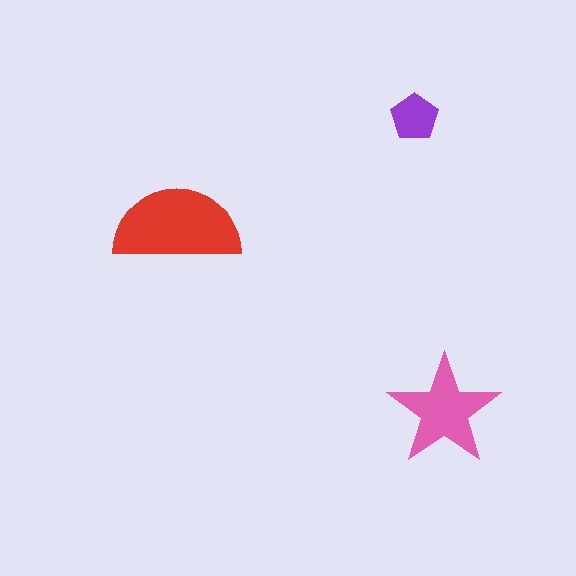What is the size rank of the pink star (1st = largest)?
2nd.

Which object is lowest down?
The pink star is bottommost.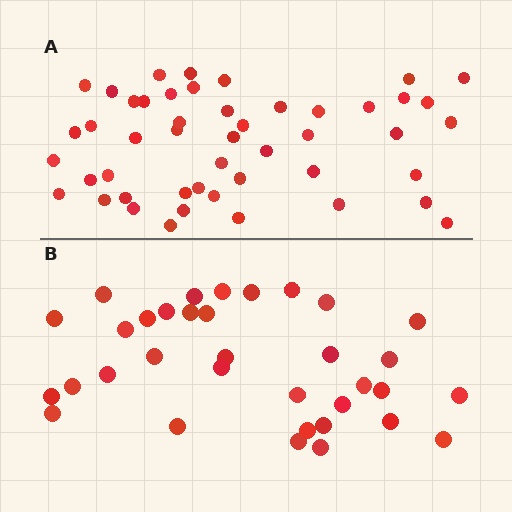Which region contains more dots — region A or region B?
Region A (the top region) has more dots.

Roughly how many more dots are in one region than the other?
Region A has approximately 15 more dots than region B.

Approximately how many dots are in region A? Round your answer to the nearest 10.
About 50 dots. (The exact count is 48, which rounds to 50.)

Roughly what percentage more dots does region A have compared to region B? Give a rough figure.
About 40% more.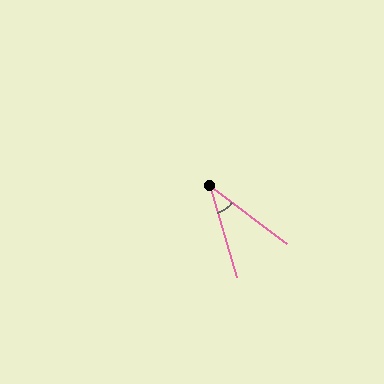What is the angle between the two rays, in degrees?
Approximately 37 degrees.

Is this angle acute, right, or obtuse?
It is acute.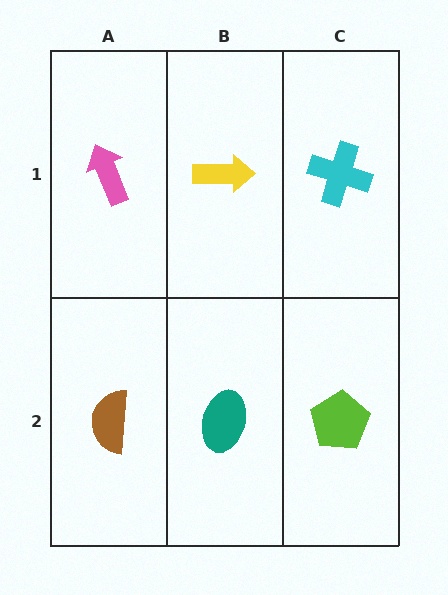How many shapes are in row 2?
3 shapes.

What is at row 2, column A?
A brown semicircle.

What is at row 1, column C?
A cyan cross.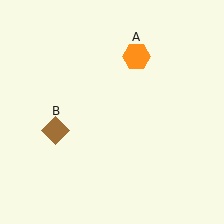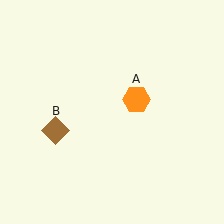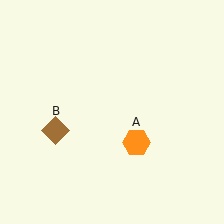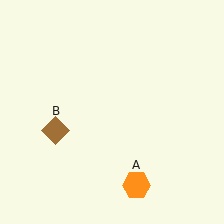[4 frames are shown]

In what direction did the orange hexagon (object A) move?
The orange hexagon (object A) moved down.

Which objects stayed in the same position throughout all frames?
Brown diamond (object B) remained stationary.